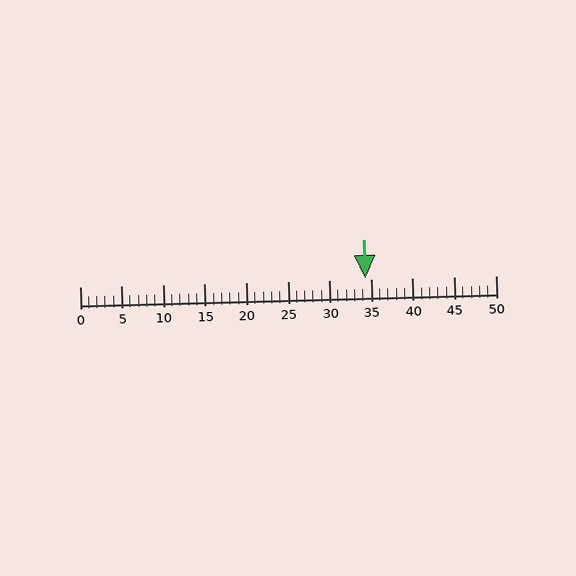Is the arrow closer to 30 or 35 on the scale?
The arrow is closer to 35.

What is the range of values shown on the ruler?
The ruler shows values from 0 to 50.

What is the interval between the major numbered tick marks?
The major tick marks are spaced 5 units apart.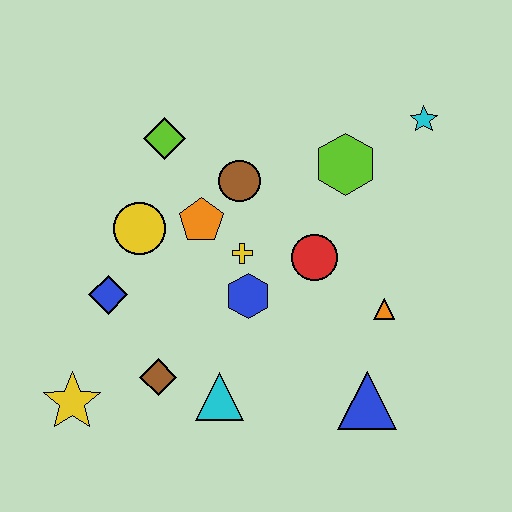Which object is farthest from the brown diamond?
The cyan star is farthest from the brown diamond.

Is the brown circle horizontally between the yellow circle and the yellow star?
No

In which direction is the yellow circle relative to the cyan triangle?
The yellow circle is above the cyan triangle.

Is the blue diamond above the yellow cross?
No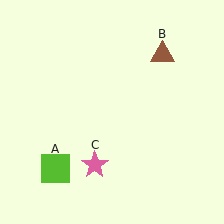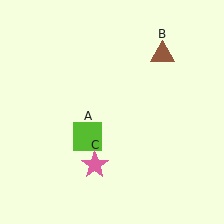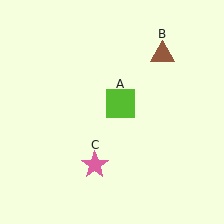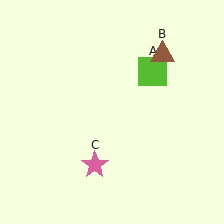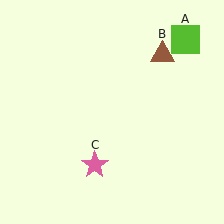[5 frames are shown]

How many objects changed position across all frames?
1 object changed position: lime square (object A).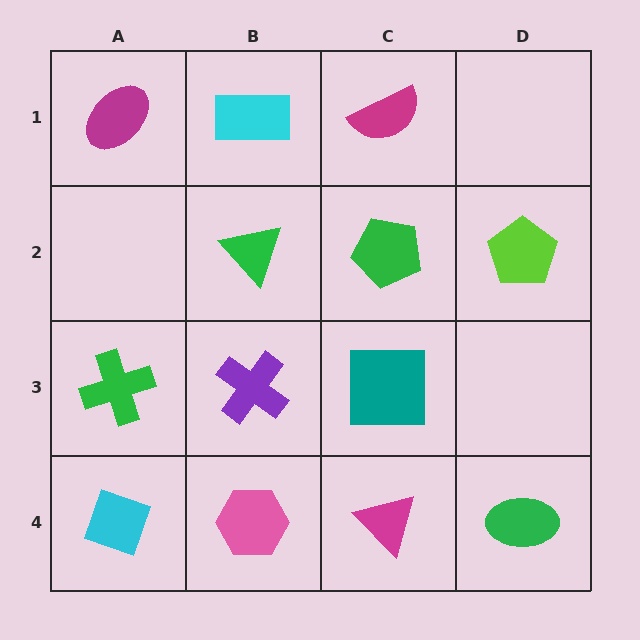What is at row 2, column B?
A green triangle.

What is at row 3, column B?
A purple cross.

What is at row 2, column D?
A lime pentagon.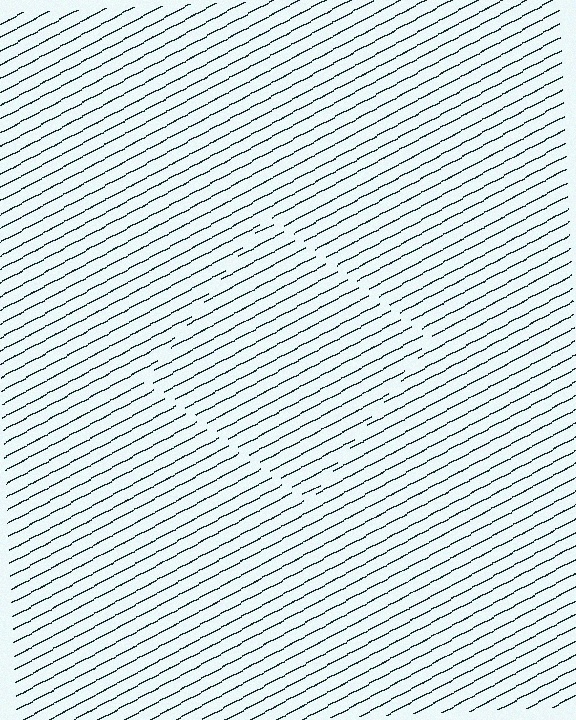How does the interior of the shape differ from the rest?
The interior of the shape contains the same grating, shifted by half a period — the contour is defined by the phase discontinuity where line-ends from the inner and outer gratings abut.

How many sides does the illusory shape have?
4 sides — the line-ends trace a square.